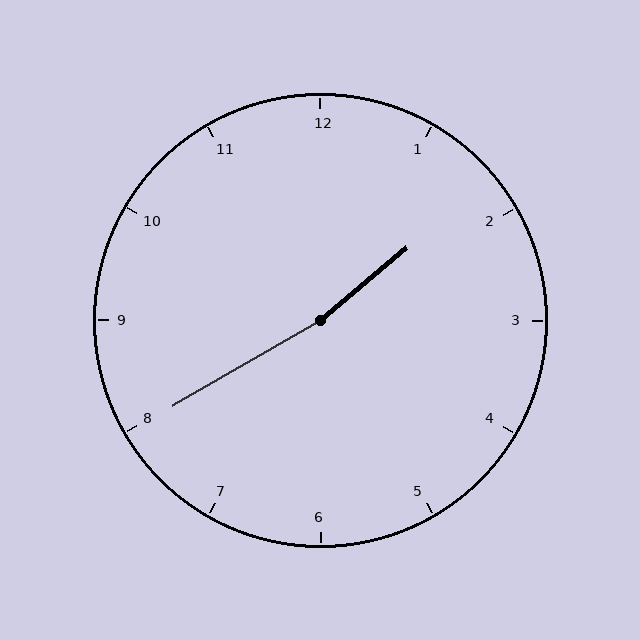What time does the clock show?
1:40.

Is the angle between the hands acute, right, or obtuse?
It is obtuse.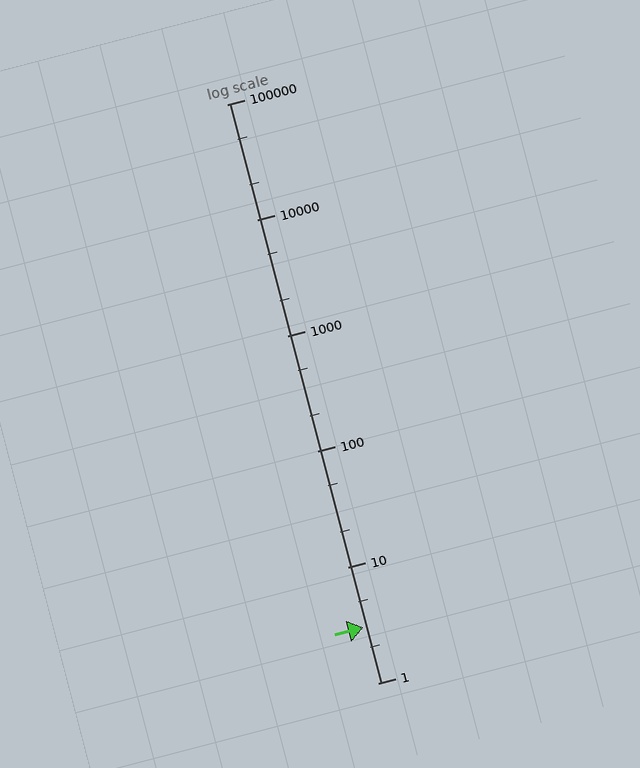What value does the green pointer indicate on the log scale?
The pointer indicates approximately 3.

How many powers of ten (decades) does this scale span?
The scale spans 5 decades, from 1 to 100000.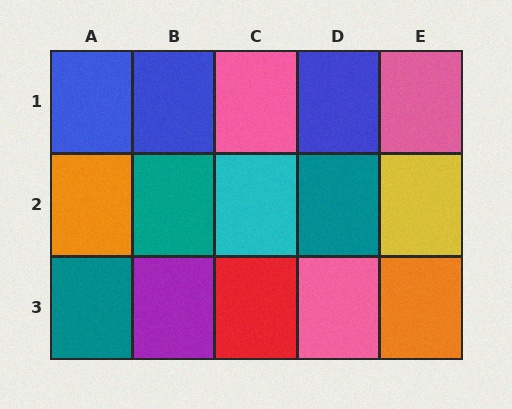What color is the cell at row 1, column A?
Blue.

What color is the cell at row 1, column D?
Blue.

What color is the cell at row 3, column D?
Pink.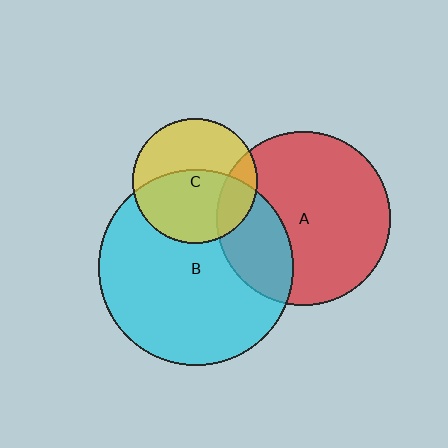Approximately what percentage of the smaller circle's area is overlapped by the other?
Approximately 30%.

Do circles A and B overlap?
Yes.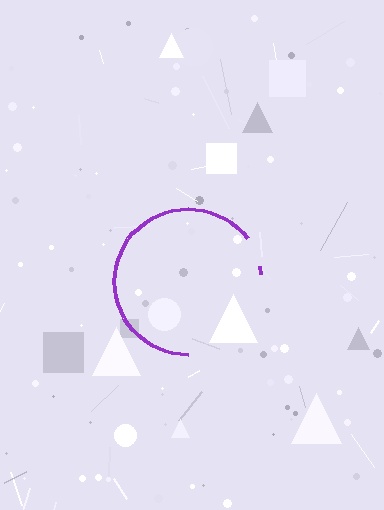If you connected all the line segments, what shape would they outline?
They would outline a circle.